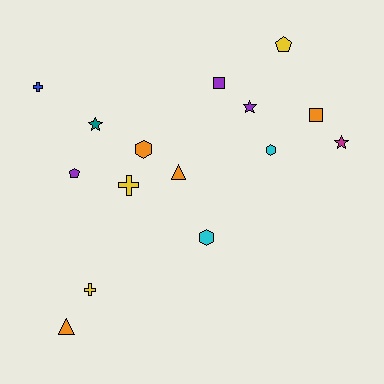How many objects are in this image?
There are 15 objects.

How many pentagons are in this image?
There are 2 pentagons.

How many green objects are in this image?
There are no green objects.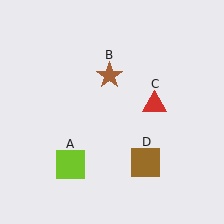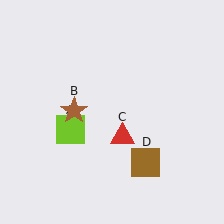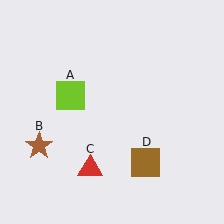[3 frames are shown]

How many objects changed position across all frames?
3 objects changed position: lime square (object A), brown star (object B), red triangle (object C).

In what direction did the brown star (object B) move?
The brown star (object B) moved down and to the left.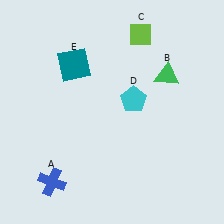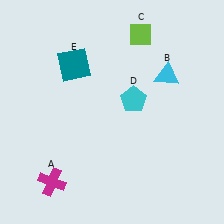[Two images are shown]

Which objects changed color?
A changed from blue to magenta. B changed from green to cyan.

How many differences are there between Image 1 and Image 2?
There are 2 differences between the two images.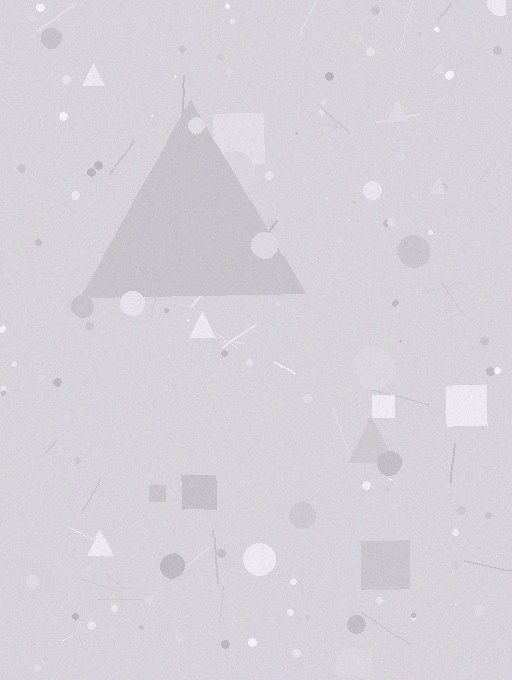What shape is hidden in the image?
A triangle is hidden in the image.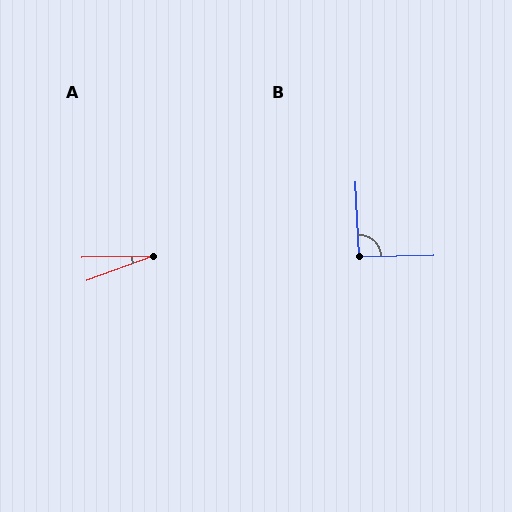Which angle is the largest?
B, at approximately 91 degrees.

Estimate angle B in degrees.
Approximately 91 degrees.